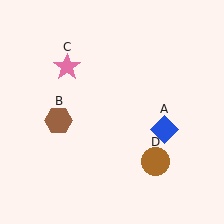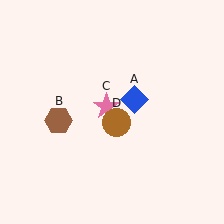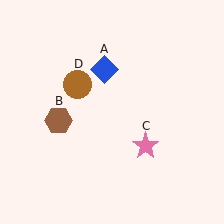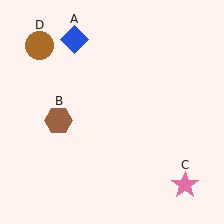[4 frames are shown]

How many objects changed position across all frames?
3 objects changed position: blue diamond (object A), pink star (object C), brown circle (object D).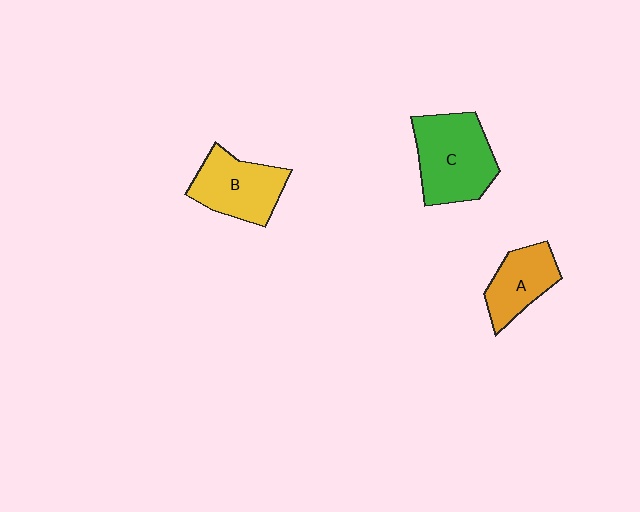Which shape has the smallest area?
Shape A (orange).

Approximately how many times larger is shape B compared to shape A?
Approximately 1.3 times.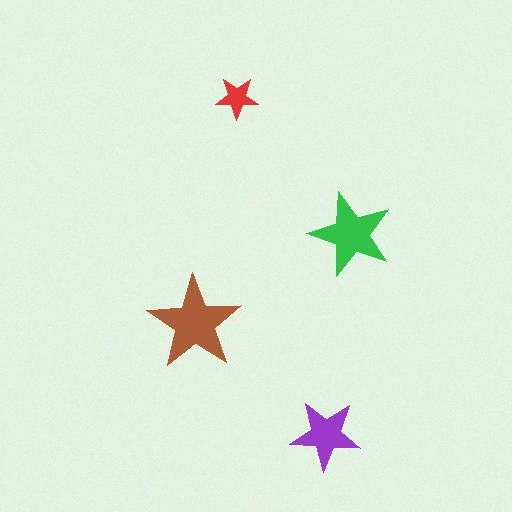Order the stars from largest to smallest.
the brown one, the green one, the purple one, the red one.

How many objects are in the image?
There are 4 objects in the image.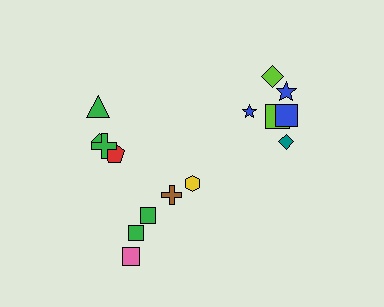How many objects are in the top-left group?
There are 4 objects.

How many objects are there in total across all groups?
There are 15 objects.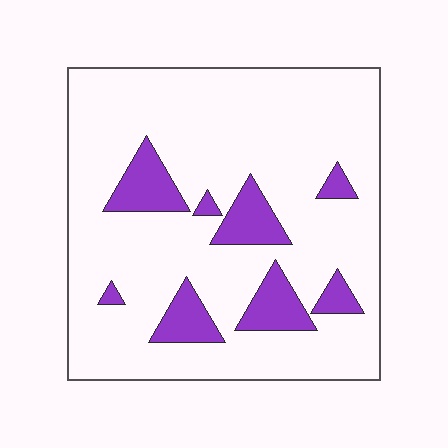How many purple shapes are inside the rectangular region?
8.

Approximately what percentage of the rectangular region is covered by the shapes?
Approximately 15%.